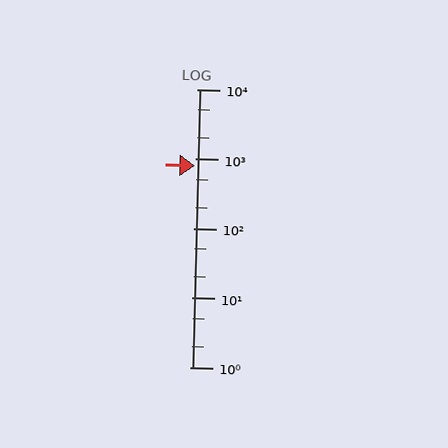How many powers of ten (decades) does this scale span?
The scale spans 4 decades, from 1 to 10000.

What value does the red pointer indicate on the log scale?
The pointer indicates approximately 790.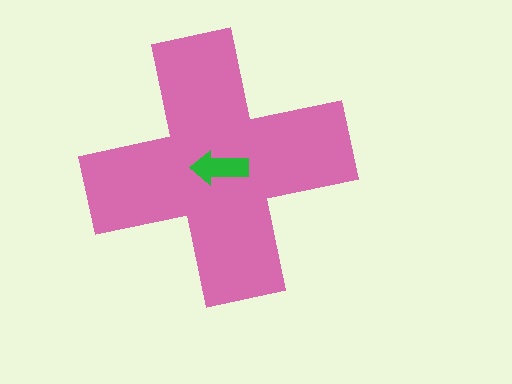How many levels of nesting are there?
2.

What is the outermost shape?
The pink cross.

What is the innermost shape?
The green arrow.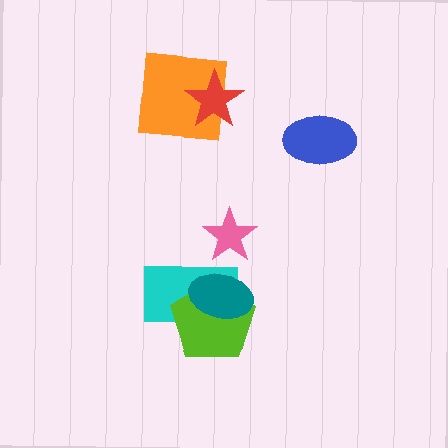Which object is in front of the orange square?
The red star is in front of the orange square.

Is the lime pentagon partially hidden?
Yes, it is partially covered by another shape.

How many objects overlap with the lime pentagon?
2 objects overlap with the lime pentagon.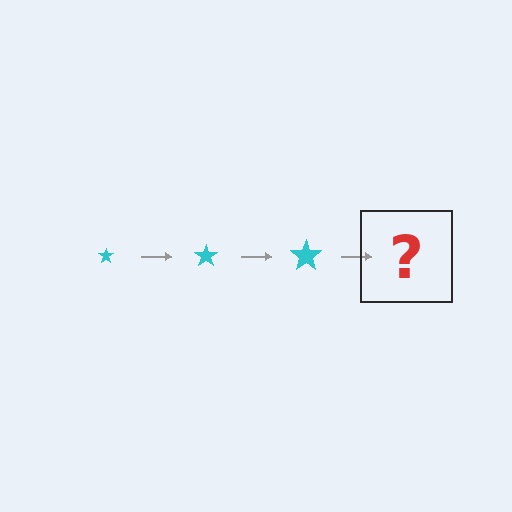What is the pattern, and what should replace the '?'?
The pattern is that the star gets progressively larger each step. The '?' should be a cyan star, larger than the previous one.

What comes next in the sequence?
The next element should be a cyan star, larger than the previous one.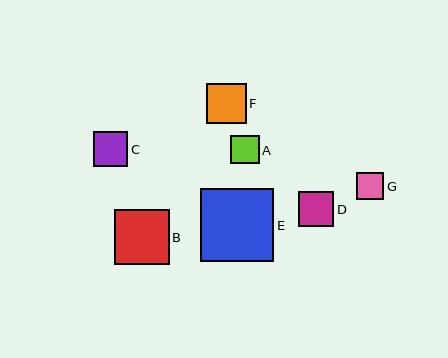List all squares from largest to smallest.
From largest to smallest: E, B, F, D, C, A, G.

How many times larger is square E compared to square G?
Square E is approximately 2.7 times the size of square G.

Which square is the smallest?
Square G is the smallest with a size of approximately 27 pixels.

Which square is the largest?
Square E is the largest with a size of approximately 73 pixels.